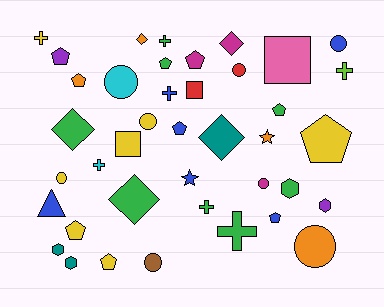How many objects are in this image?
There are 40 objects.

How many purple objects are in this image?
There are 2 purple objects.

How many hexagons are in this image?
There are 4 hexagons.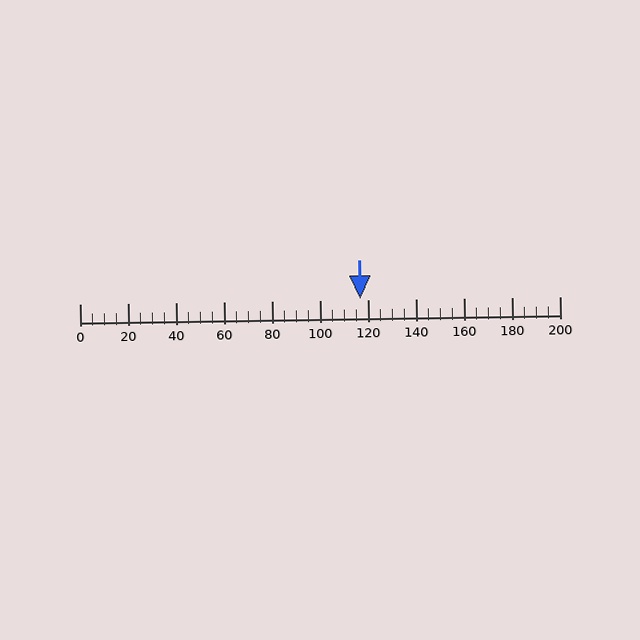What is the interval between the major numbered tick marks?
The major tick marks are spaced 20 units apart.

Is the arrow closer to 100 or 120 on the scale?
The arrow is closer to 120.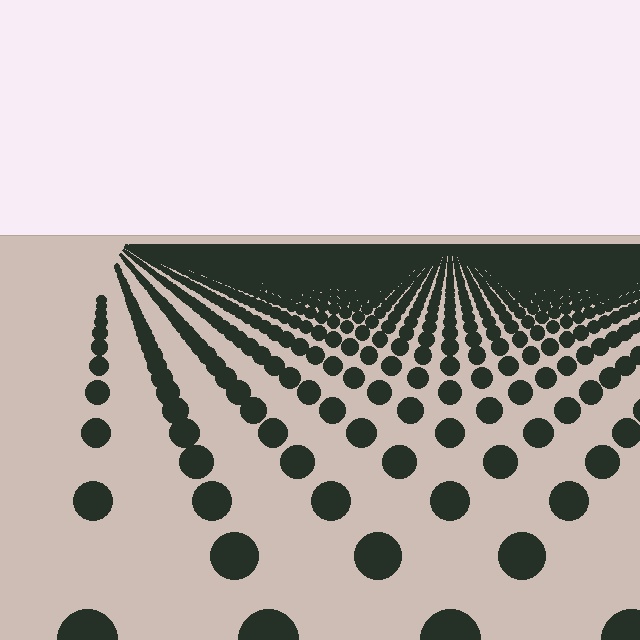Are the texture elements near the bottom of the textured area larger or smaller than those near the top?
Larger. Near the bottom, elements are closer to the viewer and appear at a bigger on-screen size.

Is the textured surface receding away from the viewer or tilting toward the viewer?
The surface is receding away from the viewer. Texture elements get smaller and denser toward the top.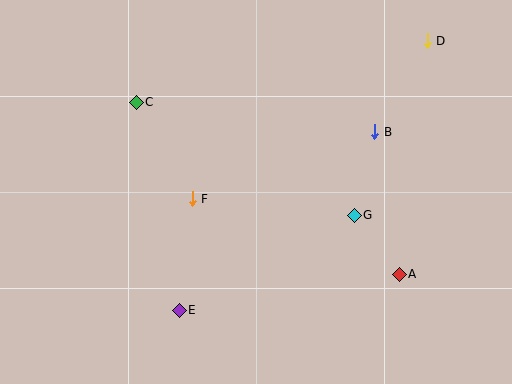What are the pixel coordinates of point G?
Point G is at (354, 215).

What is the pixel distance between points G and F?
The distance between G and F is 163 pixels.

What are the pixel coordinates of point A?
Point A is at (399, 274).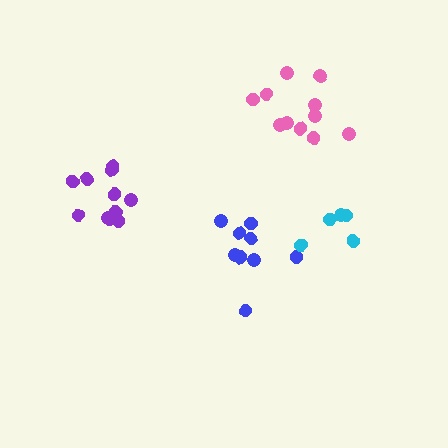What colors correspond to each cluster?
The clusters are colored: blue, purple, pink, cyan.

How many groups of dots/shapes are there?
There are 4 groups.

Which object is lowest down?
The blue cluster is bottommost.